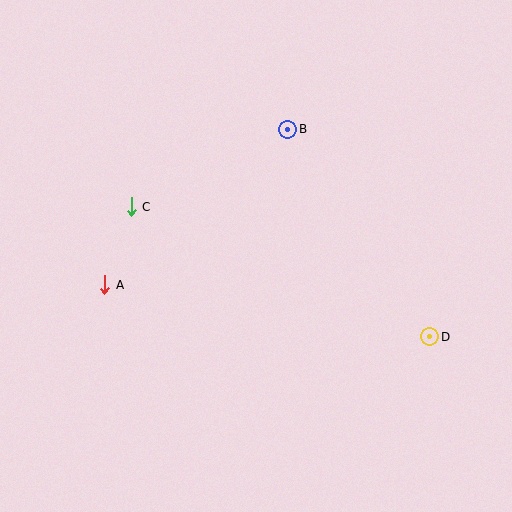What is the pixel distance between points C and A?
The distance between C and A is 82 pixels.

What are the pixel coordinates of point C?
Point C is at (131, 207).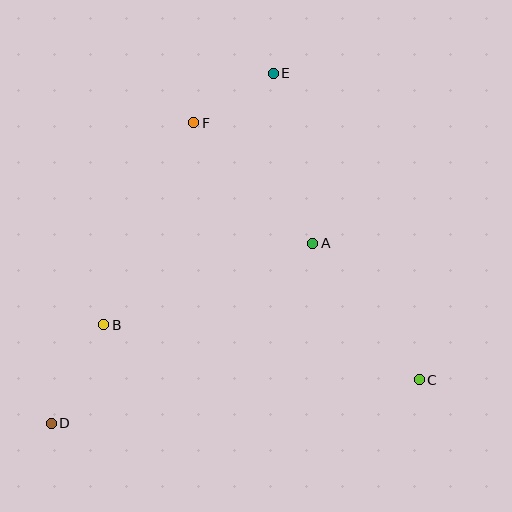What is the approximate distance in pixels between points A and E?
The distance between A and E is approximately 175 pixels.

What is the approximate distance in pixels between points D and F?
The distance between D and F is approximately 333 pixels.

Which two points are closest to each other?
Points E and F are closest to each other.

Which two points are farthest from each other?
Points D and E are farthest from each other.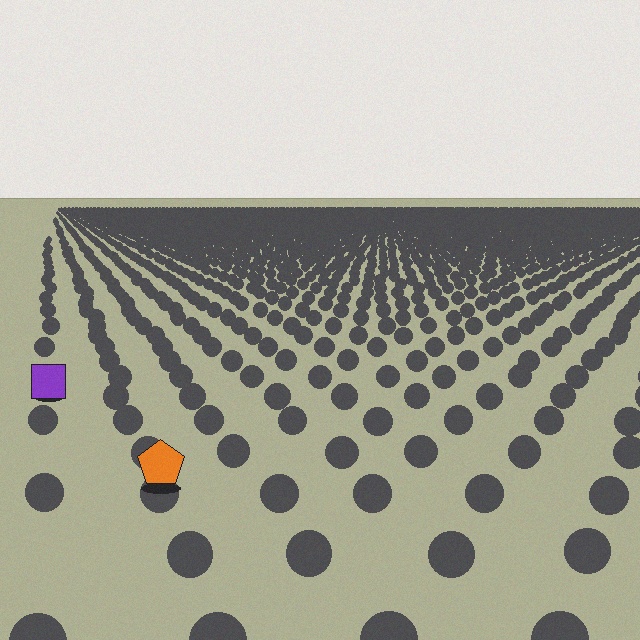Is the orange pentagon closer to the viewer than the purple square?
Yes. The orange pentagon is closer — you can tell from the texture gradient: the ground texture is coarser near it.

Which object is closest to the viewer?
The orange pentagon is closest. The texture marks near it are larger and more spread out.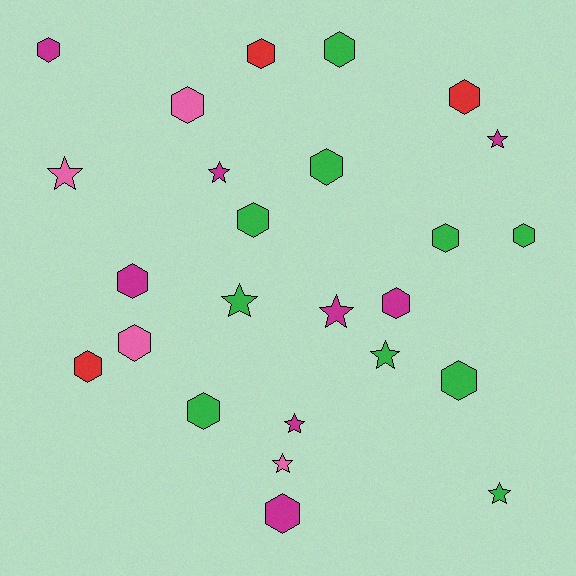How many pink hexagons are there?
There are 2 pink hexagons.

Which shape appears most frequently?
Hexagon, with 16 objects.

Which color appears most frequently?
Green, with 10 objects.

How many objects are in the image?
There are 25 objects.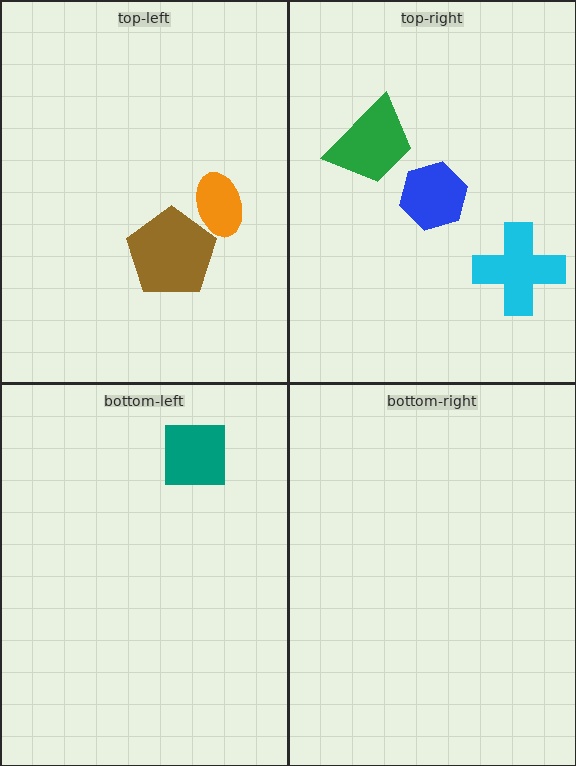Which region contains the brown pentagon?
The top-left region.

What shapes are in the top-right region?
The cyan cross, the green trapezoid, the blue hexagon.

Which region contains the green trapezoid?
The top-right region.